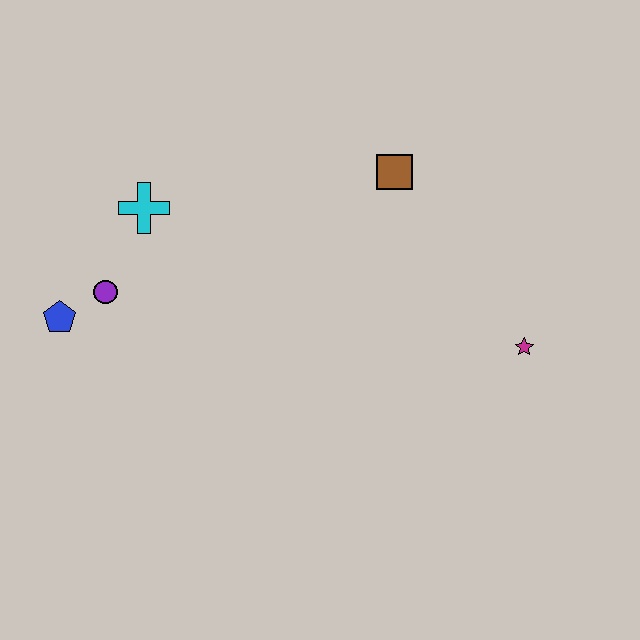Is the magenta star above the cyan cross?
No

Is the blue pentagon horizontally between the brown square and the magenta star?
No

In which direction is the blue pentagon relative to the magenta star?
The blue pentagon is to the left of the magenta star.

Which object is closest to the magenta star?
The brown square is closest to the magenta star.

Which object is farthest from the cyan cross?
The magenta star is farthest from the cyan cross.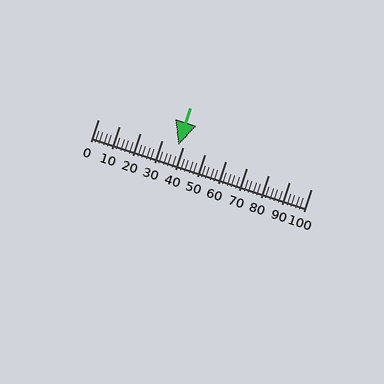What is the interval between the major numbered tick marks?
The major tick marks are spaced 10 units apart.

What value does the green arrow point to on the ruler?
The green arrow points to approximately 38.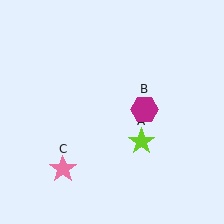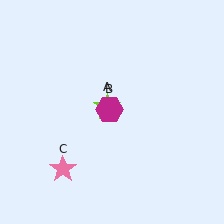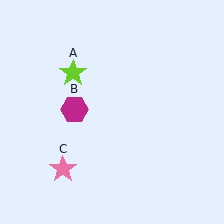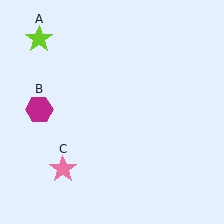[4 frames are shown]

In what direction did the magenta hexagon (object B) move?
The magenta hexagon (object B) moved left.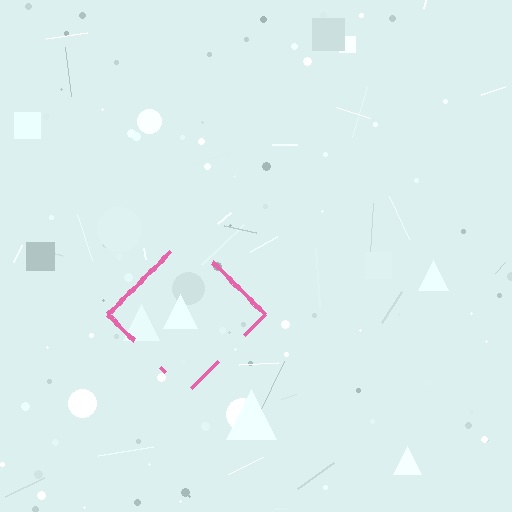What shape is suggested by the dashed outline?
The dashed outline suggests a diamond.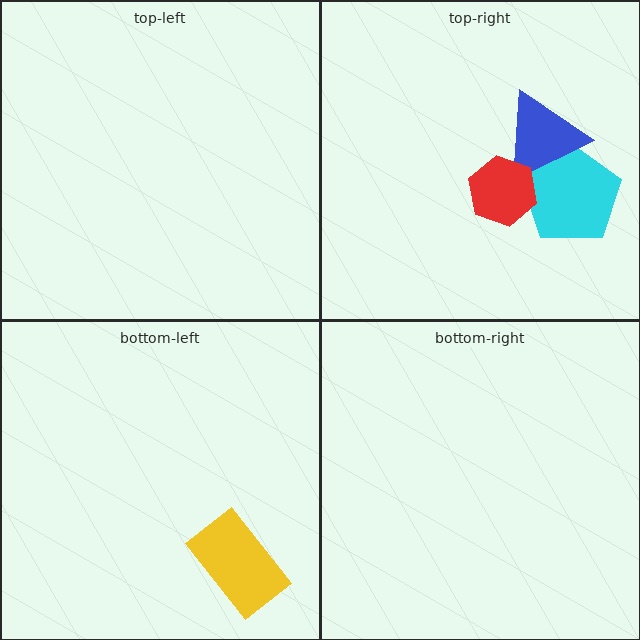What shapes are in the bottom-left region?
The yellow rectangle.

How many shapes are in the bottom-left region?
1.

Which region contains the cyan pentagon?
The top-right region.